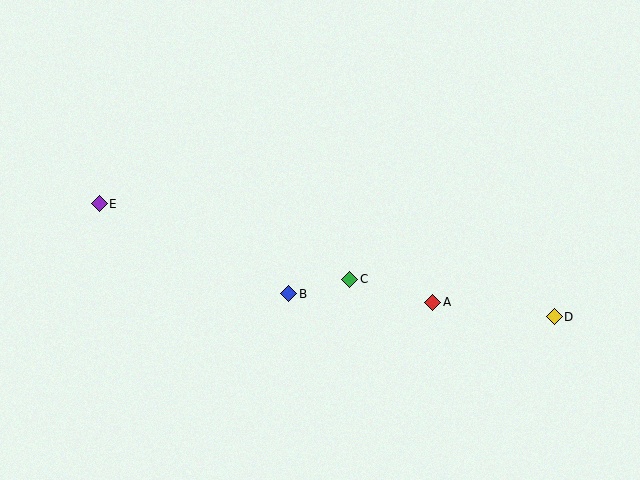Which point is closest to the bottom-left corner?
Point E is closest to the bottom-left corner.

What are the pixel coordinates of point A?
Point A is at (433, 302).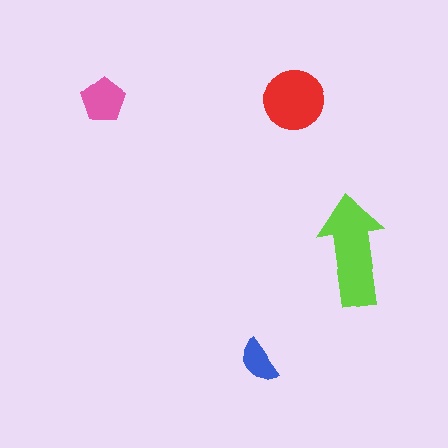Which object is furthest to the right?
The lime arrow is rightmost.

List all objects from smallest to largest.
The blue semicircle, the pink pentagon, the red circle, the lime arrow.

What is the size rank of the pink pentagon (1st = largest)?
3rd.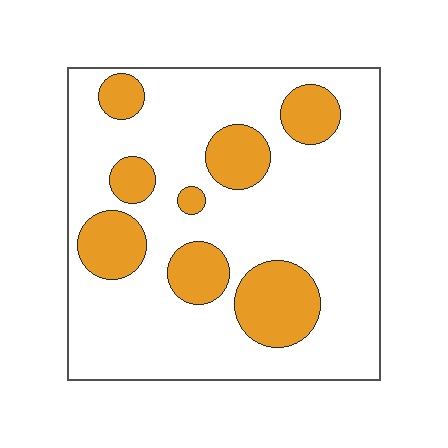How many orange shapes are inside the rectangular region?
8.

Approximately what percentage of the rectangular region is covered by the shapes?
Approximately 25%.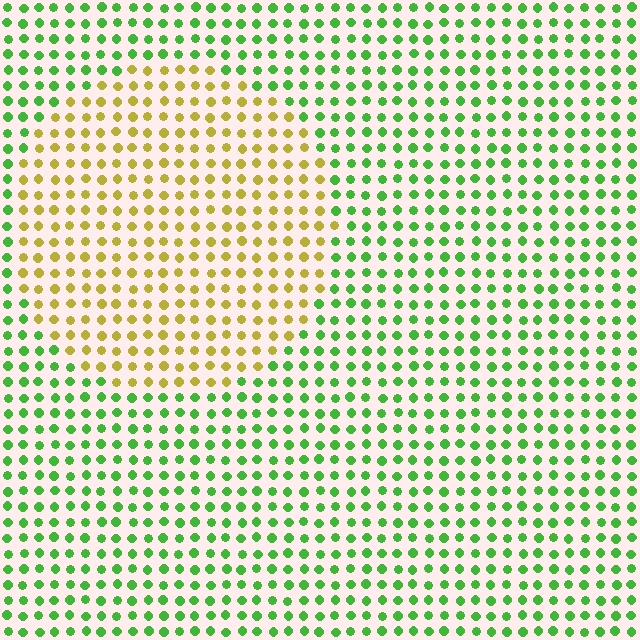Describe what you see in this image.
The image is filled with small green elements in a uniform arrangement. A circle-shaped region is visible where the elements are tinted to a slightly different hue, forming a subtle color boundary.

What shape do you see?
I see a circle.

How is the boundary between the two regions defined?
The boundary is defined purely by a slight shift in hue (about 60 degrees). Spacing, size, and orientation are identical on both sides.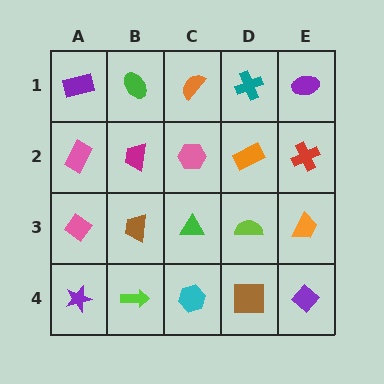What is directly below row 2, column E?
An orange trapezoid.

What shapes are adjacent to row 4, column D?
A lime semicircle (row 3, column D), a cyan hexagon (row 4, column C), a purple diamond (row 4, column E).